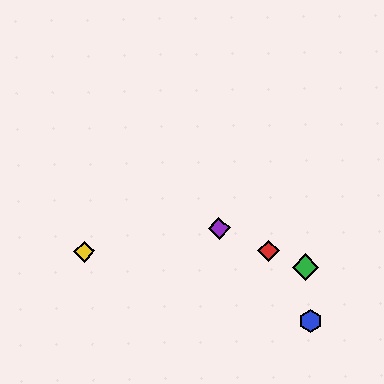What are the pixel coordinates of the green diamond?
The green diamond is at (305, 267).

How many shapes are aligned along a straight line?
3 shapes (the red diamond, the green diamond, the purple diamond) are aligned along a straight line.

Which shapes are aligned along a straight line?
The red diamond, the green diamond, the purple diamond are aligned along a straight line.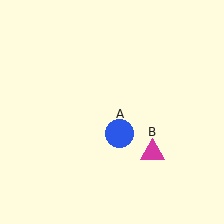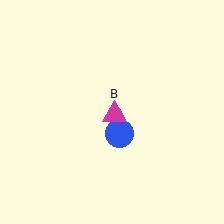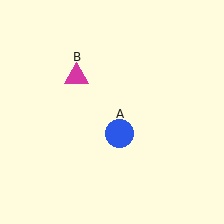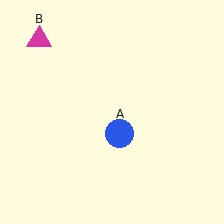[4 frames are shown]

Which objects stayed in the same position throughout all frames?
Blue circle (object A) remained stationary.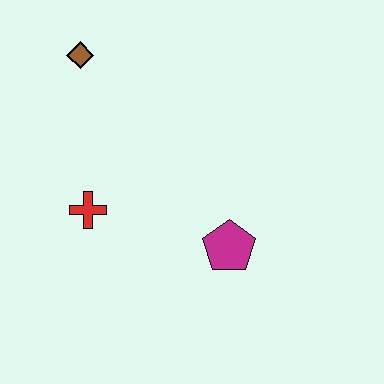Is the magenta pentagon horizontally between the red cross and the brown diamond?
No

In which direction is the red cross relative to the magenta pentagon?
The red cross is to the left of the magenta pentagon.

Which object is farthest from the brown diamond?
The magenta pentagon is farthest from the brown diamond.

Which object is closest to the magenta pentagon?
The red cross is closest to the magenta pentagon.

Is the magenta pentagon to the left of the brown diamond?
No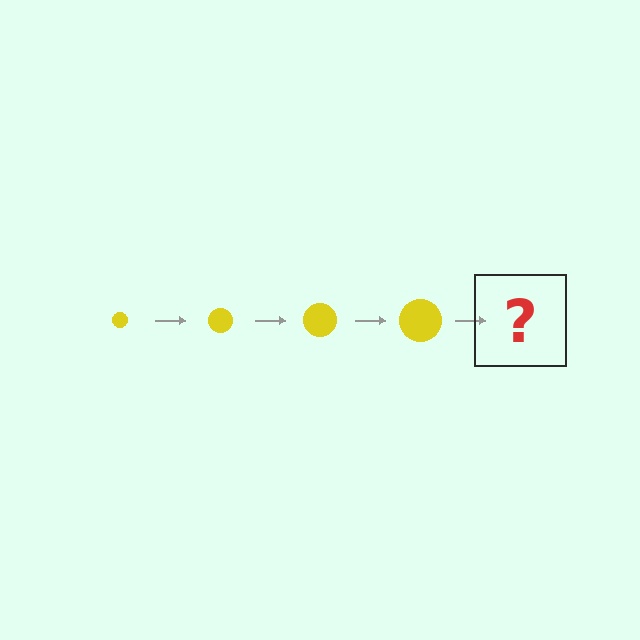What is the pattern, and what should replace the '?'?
The pattern is that the circle gets progressively larger each step. The '?' should be a yellow circle, larger than the previous one.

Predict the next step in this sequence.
The next step is a yellow circle, larger than the previous one.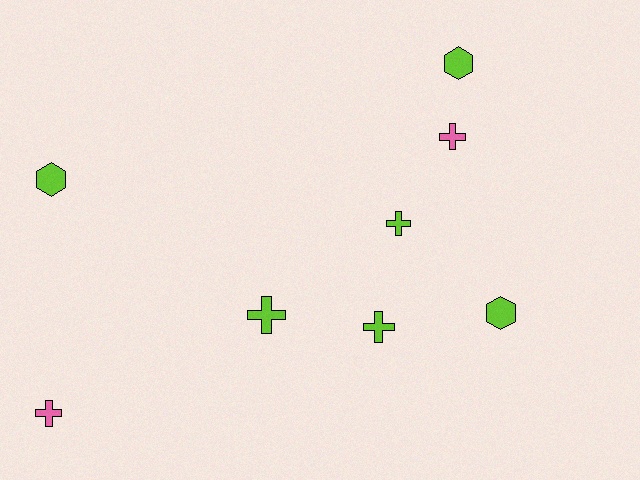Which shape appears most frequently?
Cross, with 5 objects.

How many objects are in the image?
There are 8 objects.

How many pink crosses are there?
There are 2 pink crosses.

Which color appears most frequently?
Lime, with 6 objects.